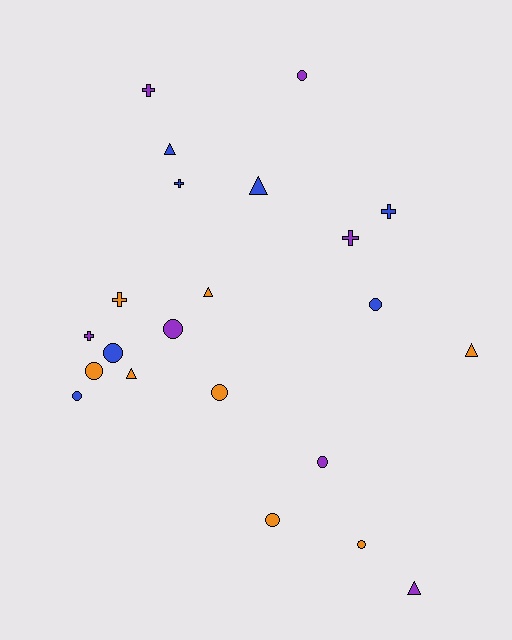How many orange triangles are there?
There are 3 orange triangles.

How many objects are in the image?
There are 22 objects.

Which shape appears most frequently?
Circle, with 10 objects.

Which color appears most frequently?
Orange, with 8 objects.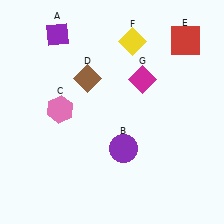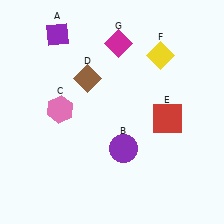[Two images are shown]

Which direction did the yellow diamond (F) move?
The yellow diamond (F) moved right.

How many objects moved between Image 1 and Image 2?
3 objects moved between the two images.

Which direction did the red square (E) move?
The red square (E) moved down.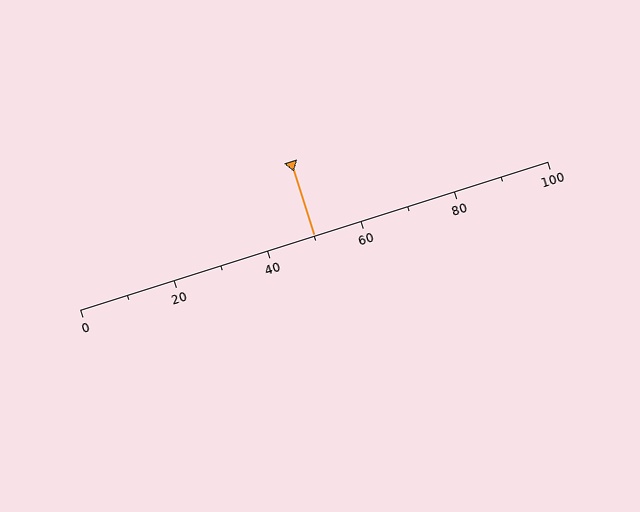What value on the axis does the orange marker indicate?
The marker indicates approximately 50.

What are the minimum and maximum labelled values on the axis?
The axis runs from 0 to 100.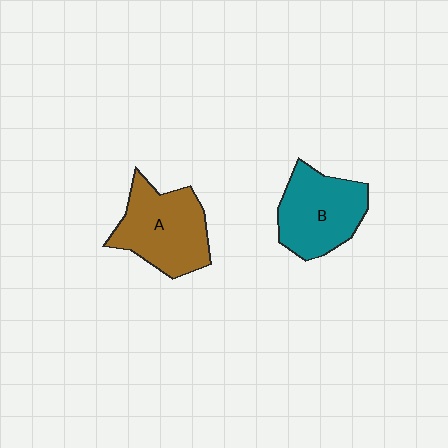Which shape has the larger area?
Shape A (brown).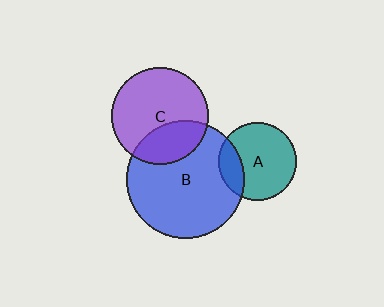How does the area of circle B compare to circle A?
Approximately 2.3 times.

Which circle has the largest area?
Circle B (blue).